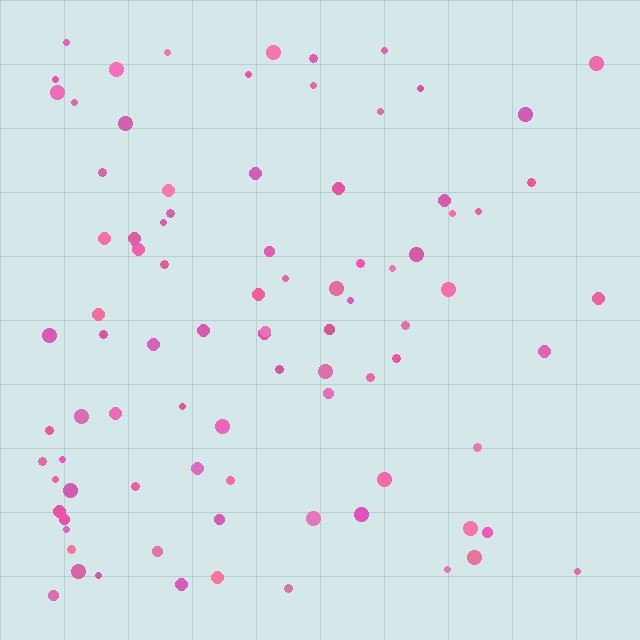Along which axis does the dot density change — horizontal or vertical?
Horizontal.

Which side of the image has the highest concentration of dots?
The left.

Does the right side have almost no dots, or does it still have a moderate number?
Still a moderate number, just noticeably fewer than the left.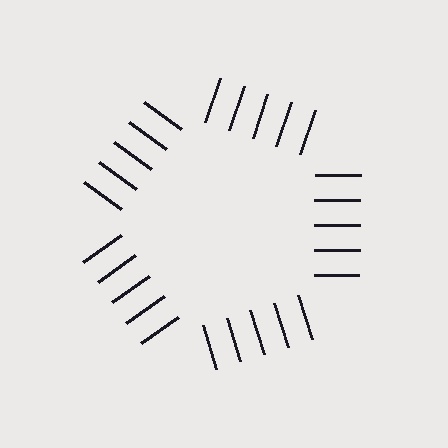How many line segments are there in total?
25 — 5 along each of the 5 edges.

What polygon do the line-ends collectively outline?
An illusory pentagon — the line segments terminate on its edges but no continuous stroke is drawn.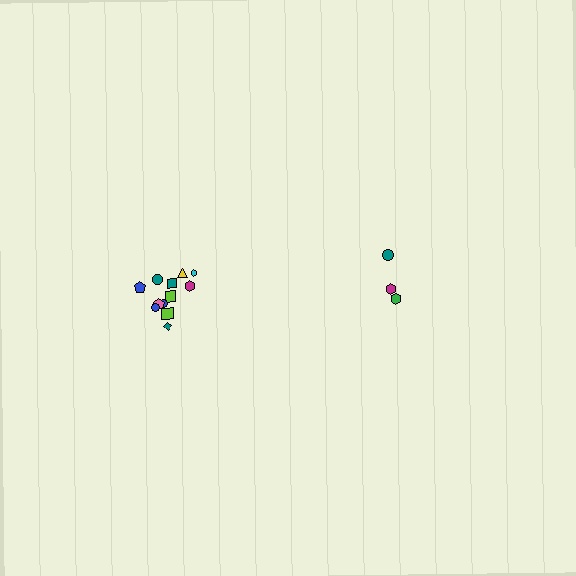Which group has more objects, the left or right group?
The left group.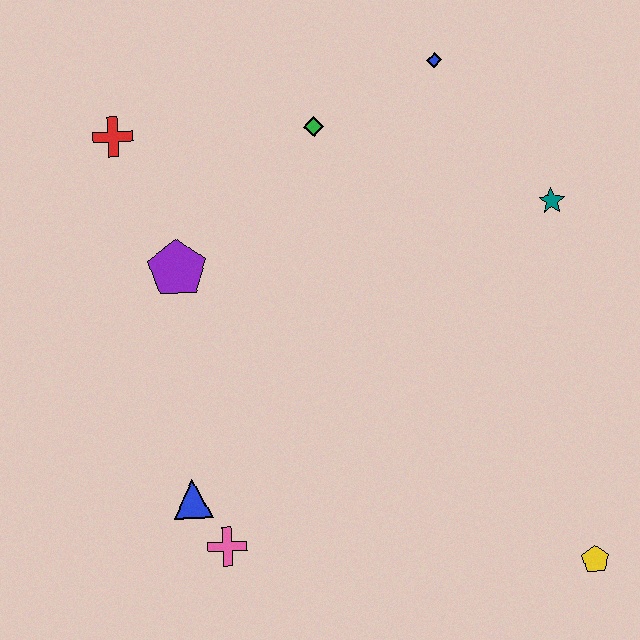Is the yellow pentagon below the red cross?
Yes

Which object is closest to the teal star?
The blue diamond is closest to the teal star.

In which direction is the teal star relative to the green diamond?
The teal star is to the right of the green diamond.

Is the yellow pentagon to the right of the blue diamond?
Yes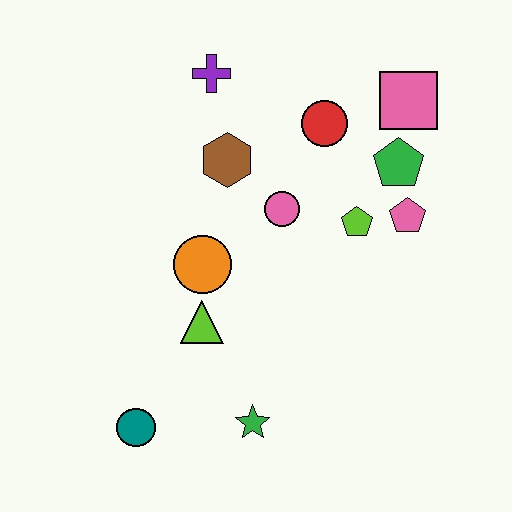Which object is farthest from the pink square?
The teal circle is farthest from the pink square.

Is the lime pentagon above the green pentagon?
No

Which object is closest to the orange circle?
The lime triangle is closest to the orange circle.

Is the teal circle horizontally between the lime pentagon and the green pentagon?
No